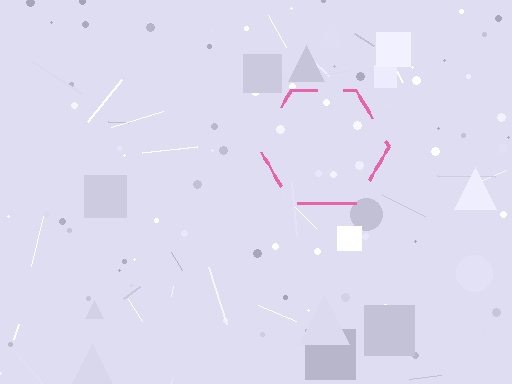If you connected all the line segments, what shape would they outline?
They would outline a hexagon.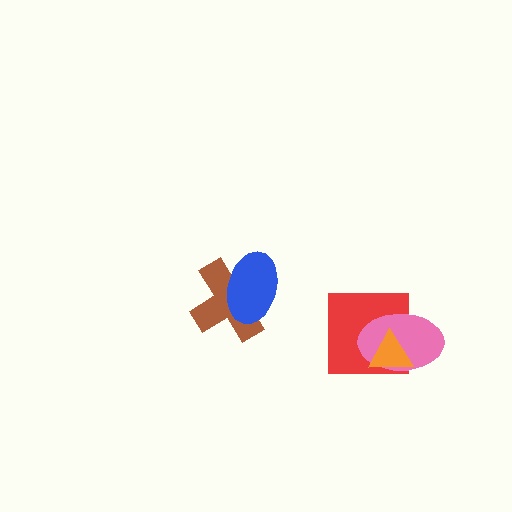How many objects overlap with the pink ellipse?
2 objects overlap with the pink ellipse.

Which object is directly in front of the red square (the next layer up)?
The pink ellipse is directly in front of the red square.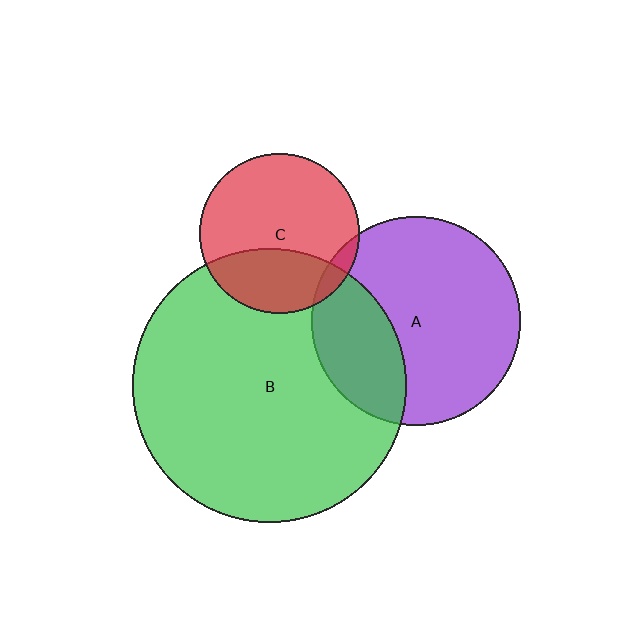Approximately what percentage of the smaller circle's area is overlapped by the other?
Approximately 30%.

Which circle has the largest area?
Circle B (green).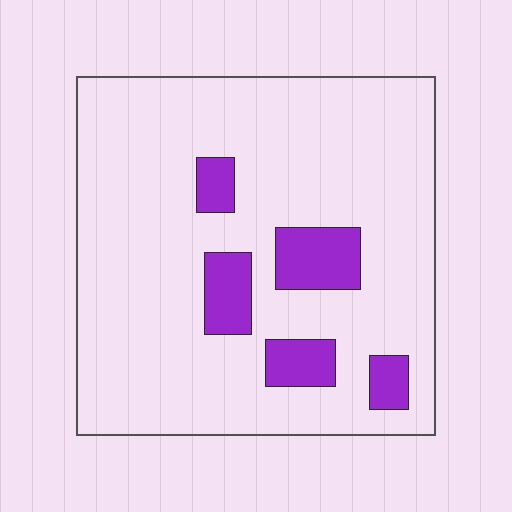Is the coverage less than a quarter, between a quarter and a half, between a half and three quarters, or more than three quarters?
Less than a quarter.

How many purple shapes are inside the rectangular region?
5.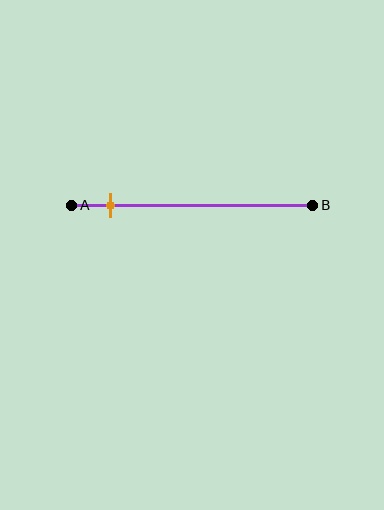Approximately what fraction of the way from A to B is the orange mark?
The orange mark is approximately 15% of the way from A to B.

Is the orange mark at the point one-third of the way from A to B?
No, the mark is at about 15% from A, not at the 33% one-third point.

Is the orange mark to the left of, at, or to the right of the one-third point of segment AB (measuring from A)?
The orange mark is to the left of the one-third point of segment AB.